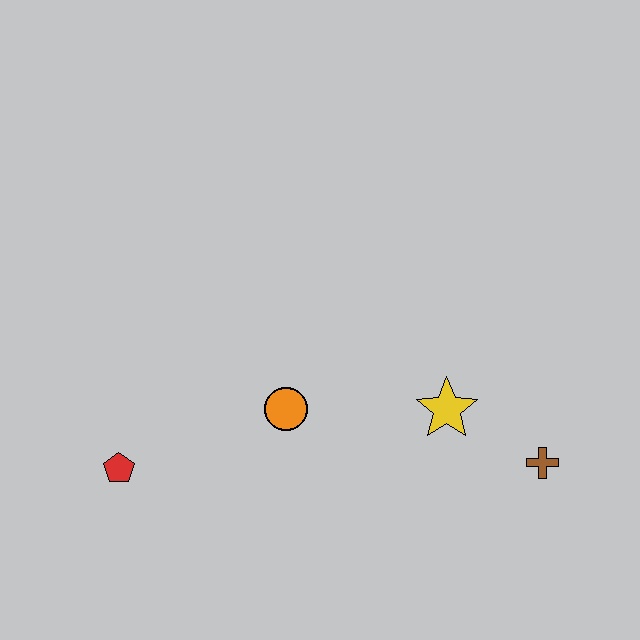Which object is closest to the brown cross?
The yellow star is closest to the brown cross.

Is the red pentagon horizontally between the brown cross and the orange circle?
No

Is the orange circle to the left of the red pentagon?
No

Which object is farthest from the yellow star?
The red pentagon is farthest from the yellow star.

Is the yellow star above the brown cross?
Yes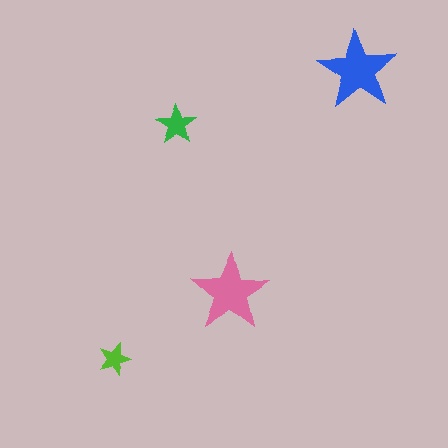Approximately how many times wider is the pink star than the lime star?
About 2.5 times wider.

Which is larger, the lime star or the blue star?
The blue one.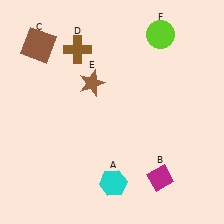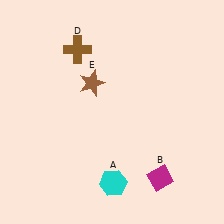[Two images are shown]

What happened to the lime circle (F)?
The lime circle (F) was removed in Image 2. It was in the top-right area of Image 1.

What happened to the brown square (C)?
The brown square (C) was removed in Image 2. It was in the top-left area of Image 1.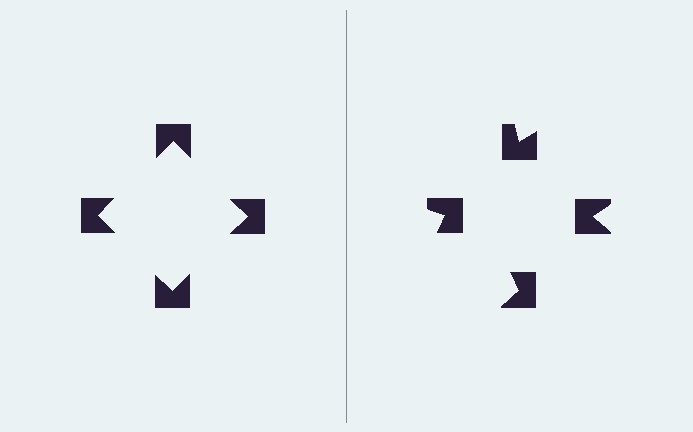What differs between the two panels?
The notched squares are positioned identically on both sides; only the wedge orientations differ. On the left they align to a square; on the right they are misaligned.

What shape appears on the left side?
An illusory square.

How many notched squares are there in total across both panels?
8 — 4 on each side.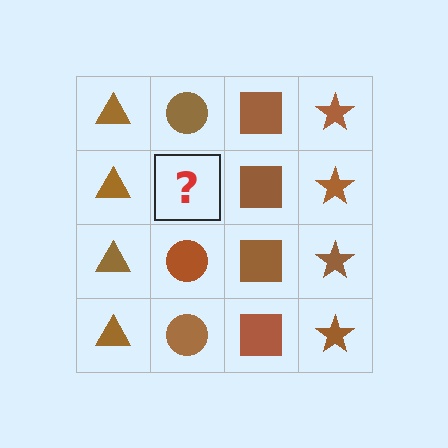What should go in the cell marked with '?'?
The missing cell should contain a brown circle.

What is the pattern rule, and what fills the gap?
The rule is that each column has a consistent shape. The gap should be filled with a brown circle.